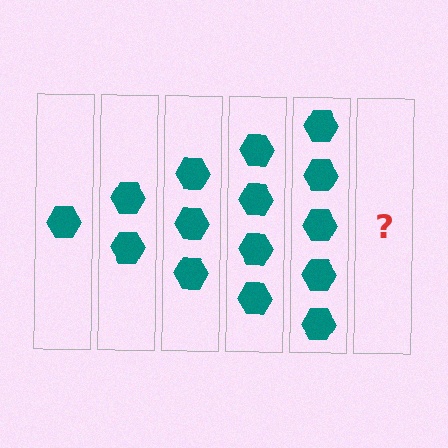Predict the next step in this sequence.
The next step is 6 hexagons.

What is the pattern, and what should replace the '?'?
The pattern is that each step adds one more hexagon. The '?' should be 6 hexagons.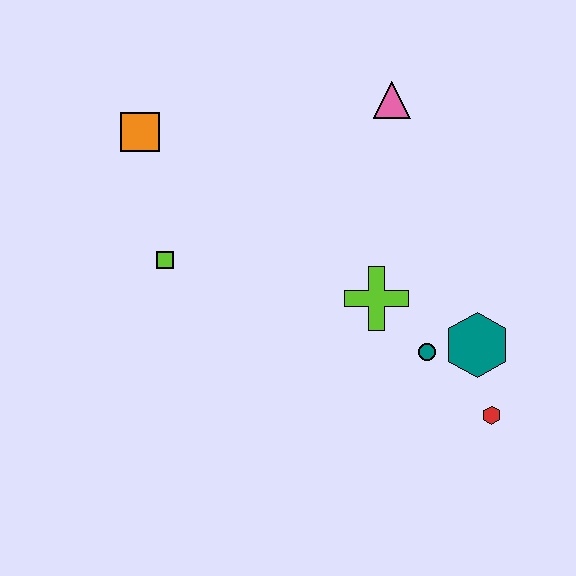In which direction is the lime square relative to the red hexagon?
The lime square is to the left of the red hexagon.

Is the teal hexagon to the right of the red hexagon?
No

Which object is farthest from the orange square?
The red hexagon is farthest from the orange square.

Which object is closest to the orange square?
The lime square is closest to the orange square.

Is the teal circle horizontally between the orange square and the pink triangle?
No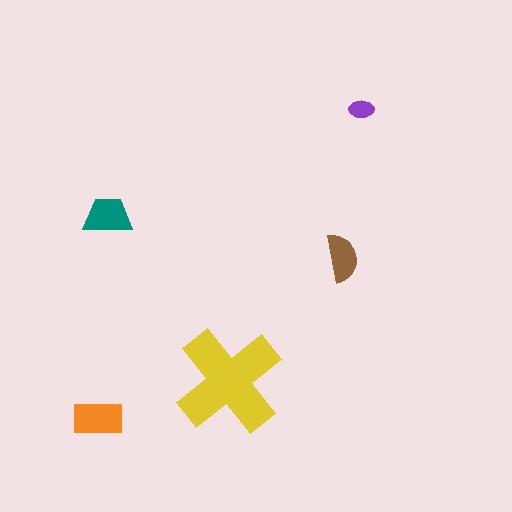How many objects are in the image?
There are 5 objects in the image.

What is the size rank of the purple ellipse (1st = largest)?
5th.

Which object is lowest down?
The orange rectangle is bottommost.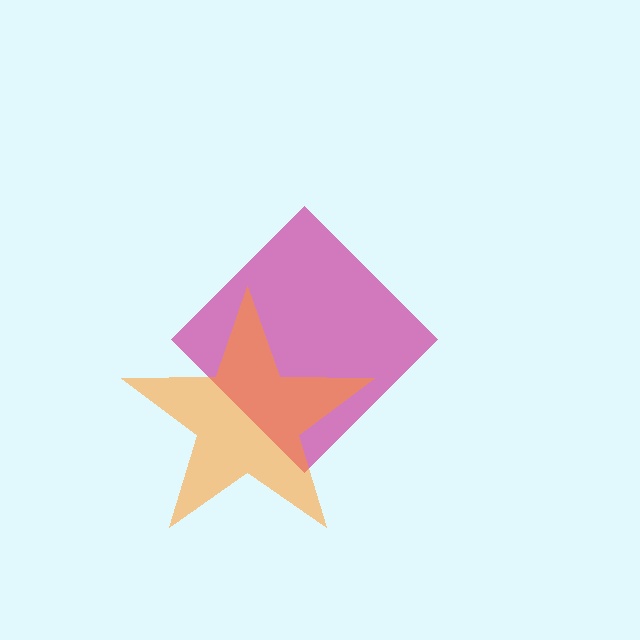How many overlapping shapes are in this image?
There are 2 overlapping shapes in the image.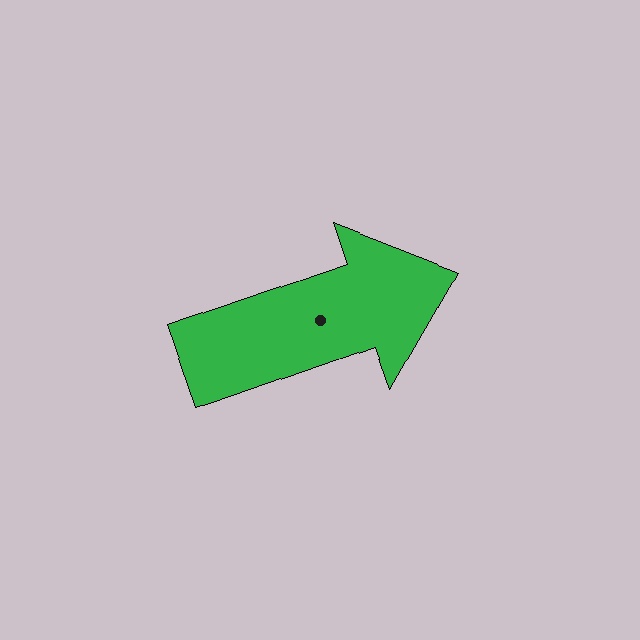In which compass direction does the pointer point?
East.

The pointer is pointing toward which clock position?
Roughly 2 o'clock.